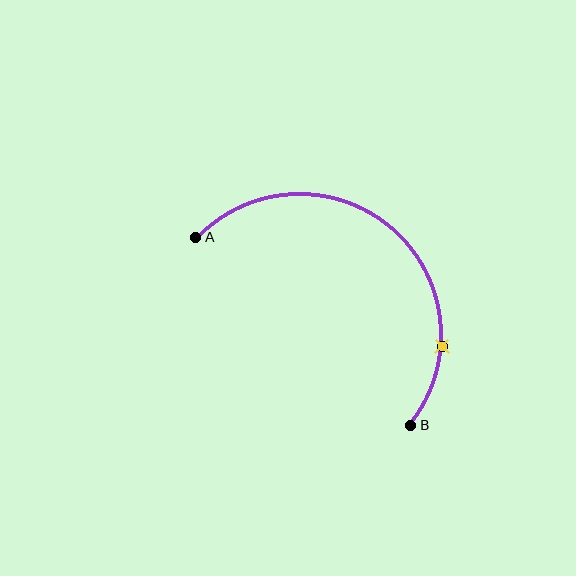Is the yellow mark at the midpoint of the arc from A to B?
No. The yellow mark lies on the arc but is closer to endpoint B. The arc midpoint would be at the point on the curve equidistant along the arc from both A and B.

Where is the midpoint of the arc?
The arc midpoint is the point on the curve farthest from the straight line joining A and B. It sits above and to the right of that line.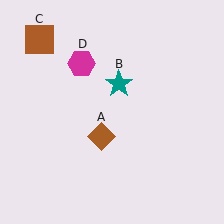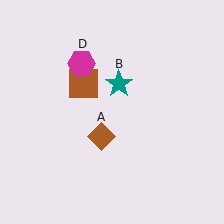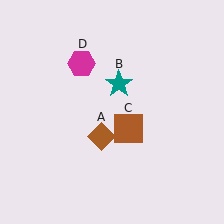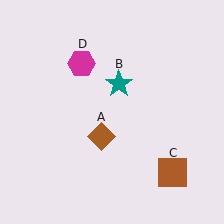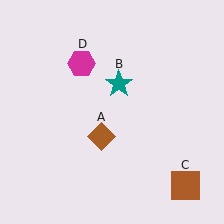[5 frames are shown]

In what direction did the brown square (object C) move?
The brown square (object C) moved down and to the right.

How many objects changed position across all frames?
1 object changed position: brown square (object C).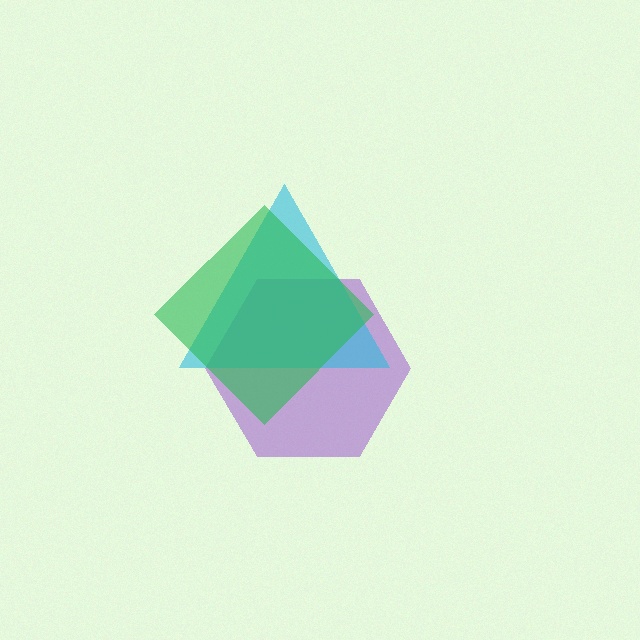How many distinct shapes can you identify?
There are 3 distinct shapes: a purple hexagon, a cyan triangle, a green diamond.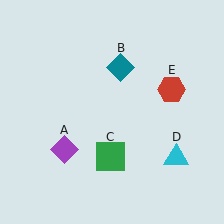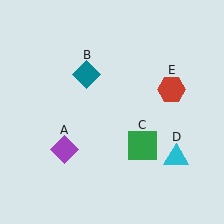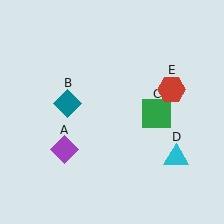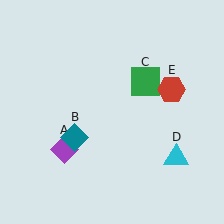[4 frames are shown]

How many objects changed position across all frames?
2 objects changed position: teal diamond (object B), green square (object C).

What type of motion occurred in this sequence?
The teal diamond (object B), green square (object C) rotated counterclockwise around the center of the scene.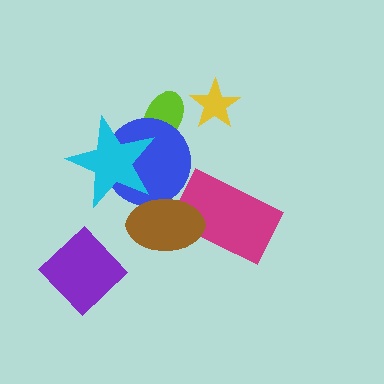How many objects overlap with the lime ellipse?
1 object overlaps with the lime ellipse.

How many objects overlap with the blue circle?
3 objects overlap with the blue circle.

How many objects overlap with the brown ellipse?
2 objects overlap with the brown ellipse.